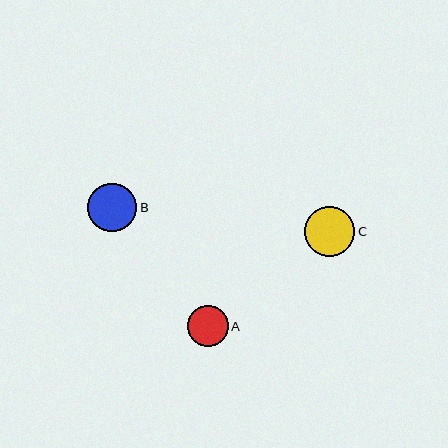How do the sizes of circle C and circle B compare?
Circle C and circle B are approximately the same size.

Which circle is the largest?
Circle C is the largest with a size of approximately 50 pixels.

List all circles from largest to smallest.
From largest to smallest: C, B, A.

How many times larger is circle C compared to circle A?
Circle C is approximately 1.2 times the size of circle A.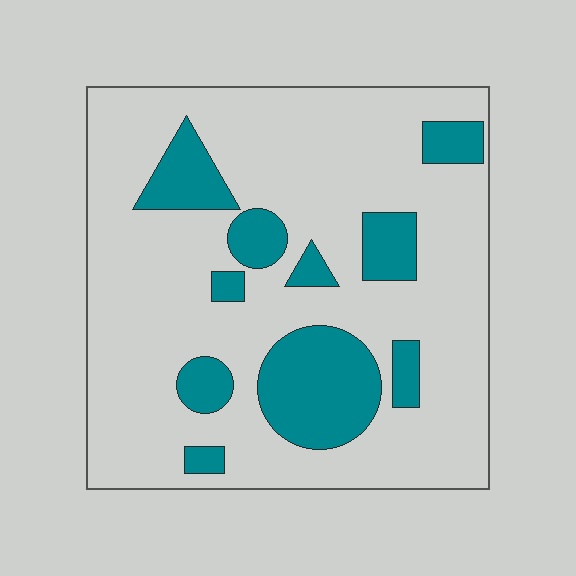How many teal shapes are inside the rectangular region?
10.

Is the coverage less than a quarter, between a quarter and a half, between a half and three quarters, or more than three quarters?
Less than a quarter.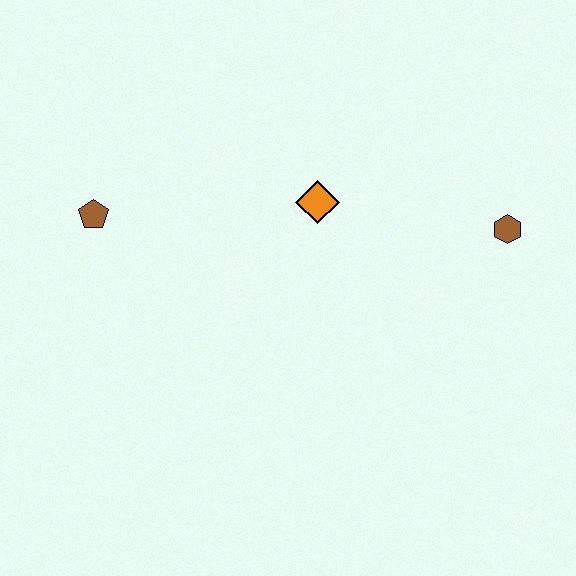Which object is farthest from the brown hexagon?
The brown pentagon is farthest from the brown hexagon.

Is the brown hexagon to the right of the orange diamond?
Yes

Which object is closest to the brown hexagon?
The orange diamond is closest to the brown hexagon.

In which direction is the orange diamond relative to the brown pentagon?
The orange diamond is to the right of the brown pentagon.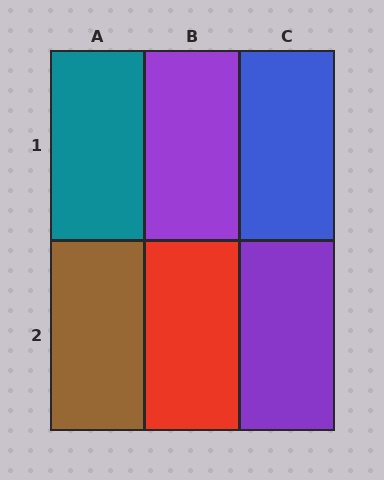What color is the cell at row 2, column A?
Brown.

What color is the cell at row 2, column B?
Red.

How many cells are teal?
1 cell is teal.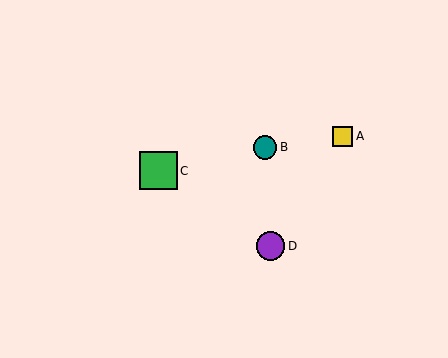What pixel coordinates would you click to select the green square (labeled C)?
Click at (158, 171) to select the green square C.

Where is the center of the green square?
The center of the green square is at (158, 171).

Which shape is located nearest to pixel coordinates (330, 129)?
The yellow square (labeled A) at (343, 136) is nearest to that location.